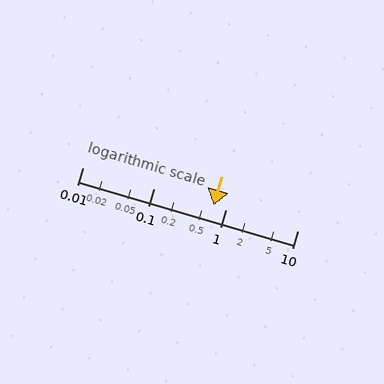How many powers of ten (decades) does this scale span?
The scale spans 3 decades, from 0.01 to 10.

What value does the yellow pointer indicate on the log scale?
The pointer indicates approximately 0.67.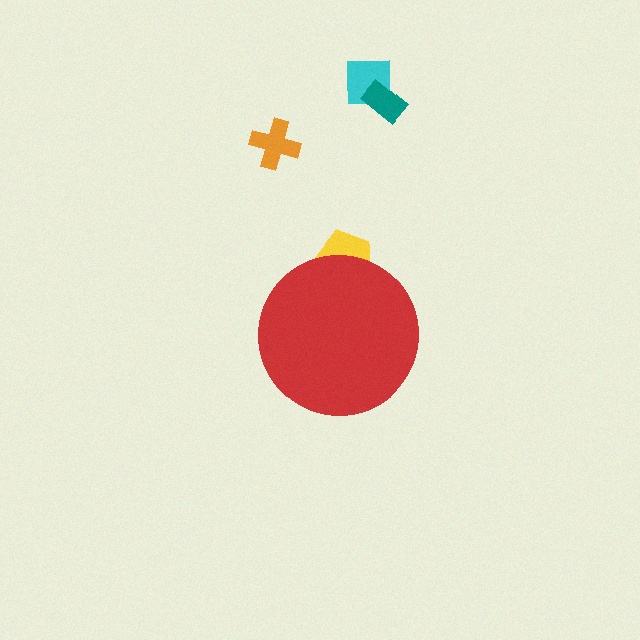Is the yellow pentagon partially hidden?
Yes, the yellow pentagon is partially hidden behind the red circle.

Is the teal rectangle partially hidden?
No, the teal rectangle is fully visible.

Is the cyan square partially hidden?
No, the cyan square is fully visible.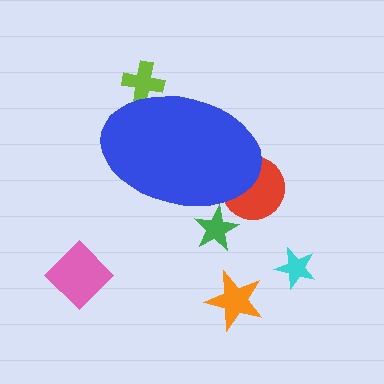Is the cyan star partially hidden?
No, the cyan star is fully visible.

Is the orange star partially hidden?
No, the orange star is fully visible.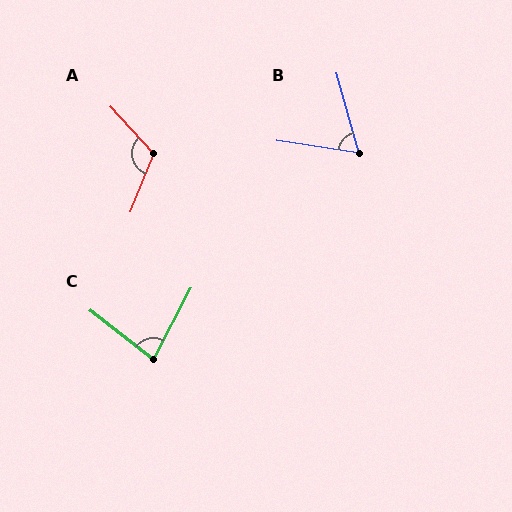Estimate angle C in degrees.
Approximately 80 degrees.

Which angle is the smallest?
B, at approximately 66 degrees.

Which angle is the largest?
A, at approximately 116 degrees.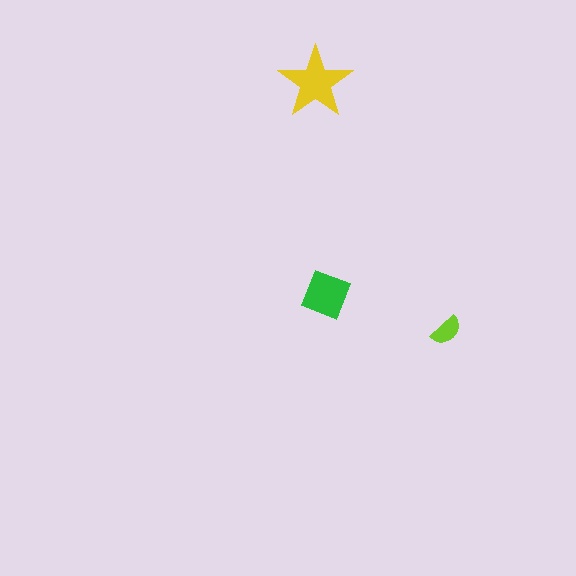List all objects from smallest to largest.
The lime semicircle, the green square, the yellow star.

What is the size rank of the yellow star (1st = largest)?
1st.